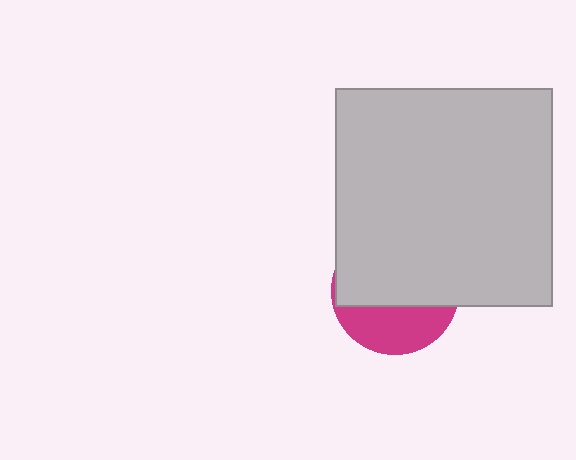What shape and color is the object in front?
The object in front is a light gray square.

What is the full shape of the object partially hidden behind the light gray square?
The partially hidden object is a magenta circle.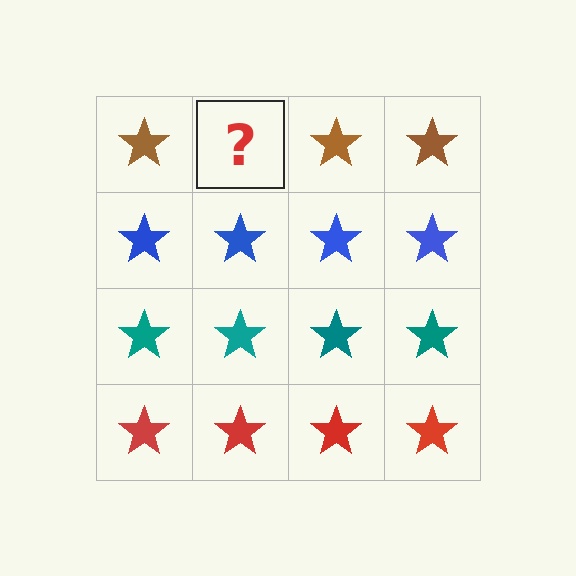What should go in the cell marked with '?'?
The missing cell should contain a brown star.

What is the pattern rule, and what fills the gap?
The rule is that each row has a consistent color. The gap should be filled with a brown star.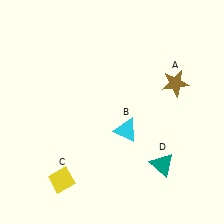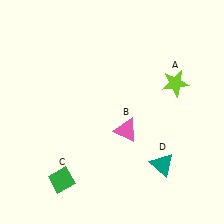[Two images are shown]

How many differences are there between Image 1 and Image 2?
There are 3 differences between the two images.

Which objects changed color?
A changed from brown to lime. B changed from cyan to pink. C changed from yellow to green.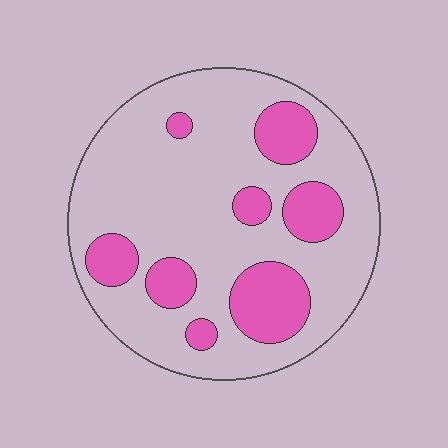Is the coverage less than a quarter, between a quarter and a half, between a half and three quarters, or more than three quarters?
Less than a quarter.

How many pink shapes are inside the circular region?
8.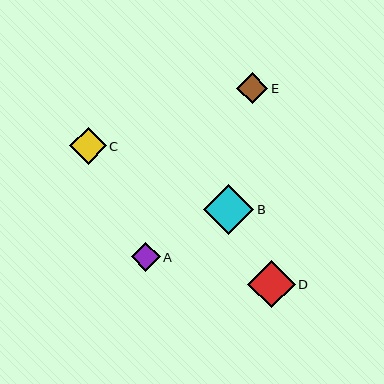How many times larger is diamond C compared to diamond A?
Diamond C is approximately 1.3 times the size of diamond A.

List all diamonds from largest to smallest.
From largest to smallest: B, D, C, E, A.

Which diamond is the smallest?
Diamond A is the smallest with a size of approximately 29 pixels.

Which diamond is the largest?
Diamond B is the largest with a size of approximately 50 pixels.